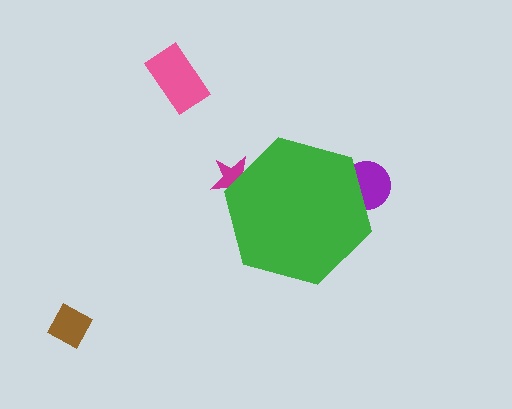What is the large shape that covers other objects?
A green hexagon.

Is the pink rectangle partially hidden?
No, the pink rectangle is fully visible.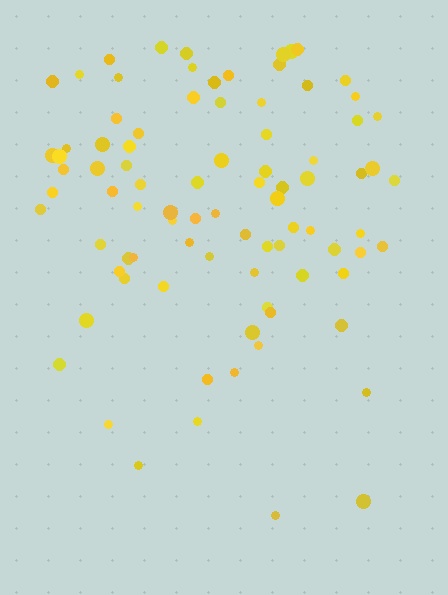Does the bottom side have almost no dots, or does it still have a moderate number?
Still a moderate number, just noticeably fewer than the top.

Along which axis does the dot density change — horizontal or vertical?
Vertical.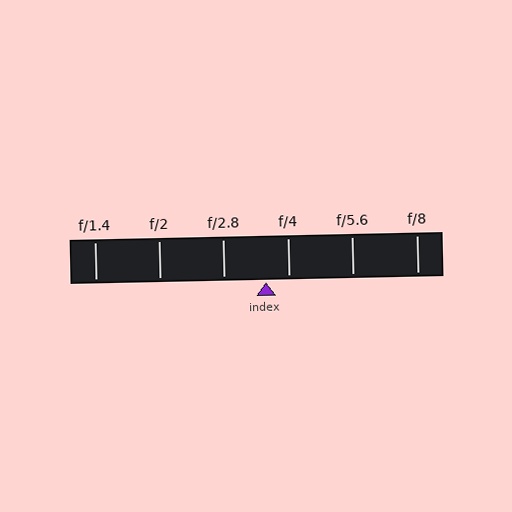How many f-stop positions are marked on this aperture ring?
There are 6 f-stop positions marked.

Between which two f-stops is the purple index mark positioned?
The index mark is between f/2.8 and f/4.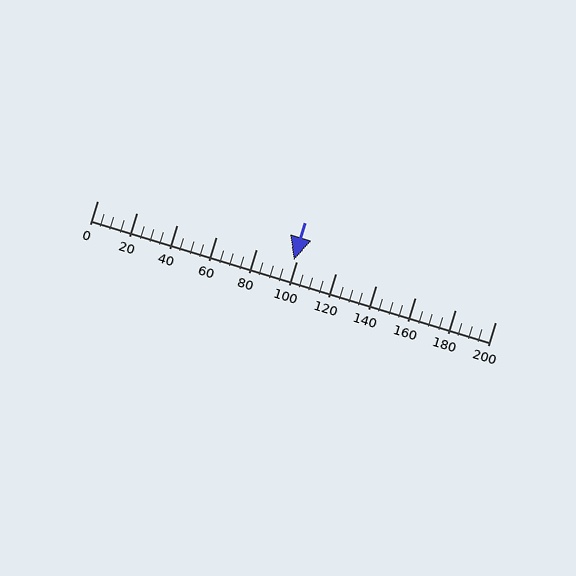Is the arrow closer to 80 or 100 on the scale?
The arrow is closer to 100.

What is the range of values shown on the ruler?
The ruler shows values from 0 to 200.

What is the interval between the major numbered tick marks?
The major tick marks are spaced 20 units apart.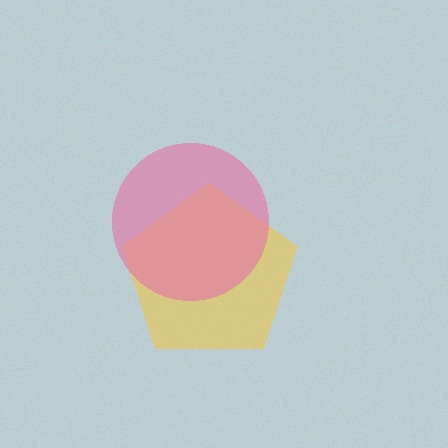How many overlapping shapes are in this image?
There are 2 overlapping shapes in the image.